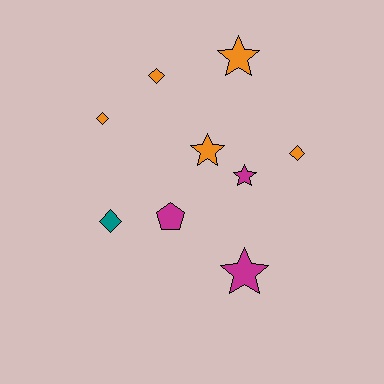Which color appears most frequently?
Orange, with 5 objects.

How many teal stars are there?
There are no teal stars.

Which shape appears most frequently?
Diamond, with 4 objects.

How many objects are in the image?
There are 9 objects.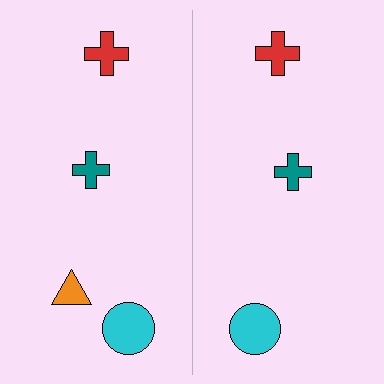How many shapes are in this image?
There are 7 shapes in this image.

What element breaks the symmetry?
A orange triangle is missing from the right side.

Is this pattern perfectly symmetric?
No, the pattern is not perfectly symmetric. A orange triangle is missing from the right side.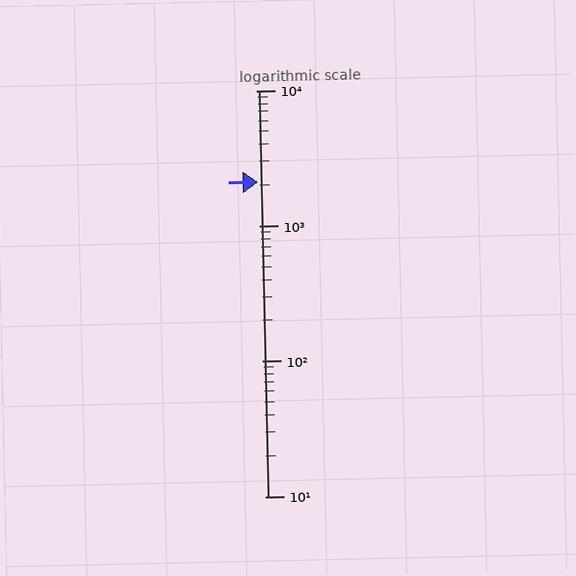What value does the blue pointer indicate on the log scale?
The pointer indicates approximately 2100.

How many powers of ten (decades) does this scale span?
The scale spans 3 decades, from 10 to 10000.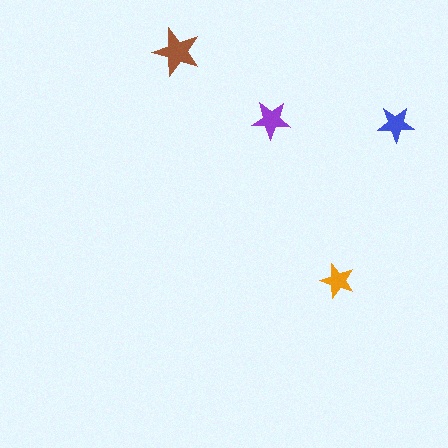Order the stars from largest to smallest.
the brown one, the purple one, the blue one, the orange one.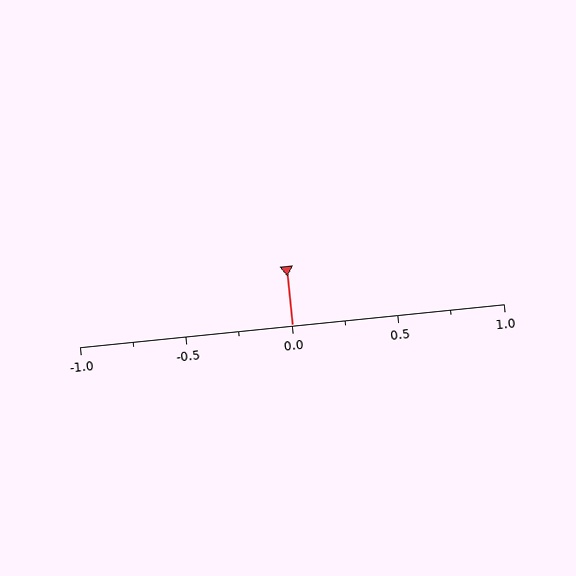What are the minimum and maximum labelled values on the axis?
The axis runs from -1.0 to 1.0.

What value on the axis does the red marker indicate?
The marker indicates approximately 0.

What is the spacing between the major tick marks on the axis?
The major ticks are spaced 0.5 apart.